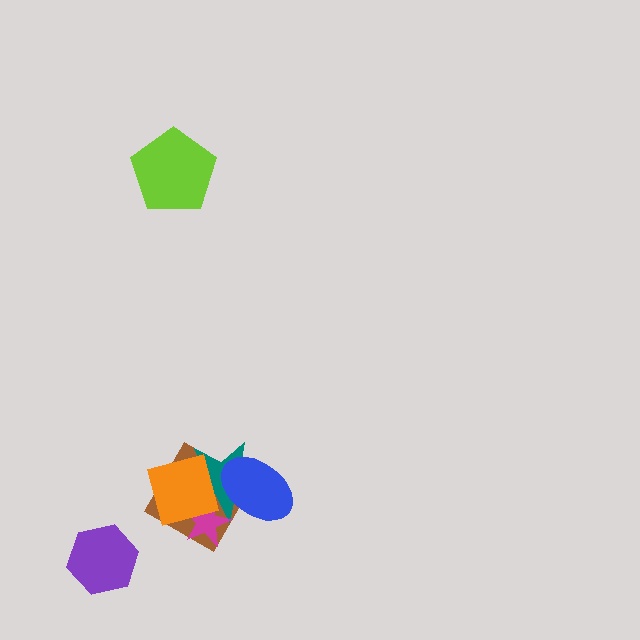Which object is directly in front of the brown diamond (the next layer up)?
The teal star is directly in front of the brown diamond.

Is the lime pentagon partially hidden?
No, no other shape covers it.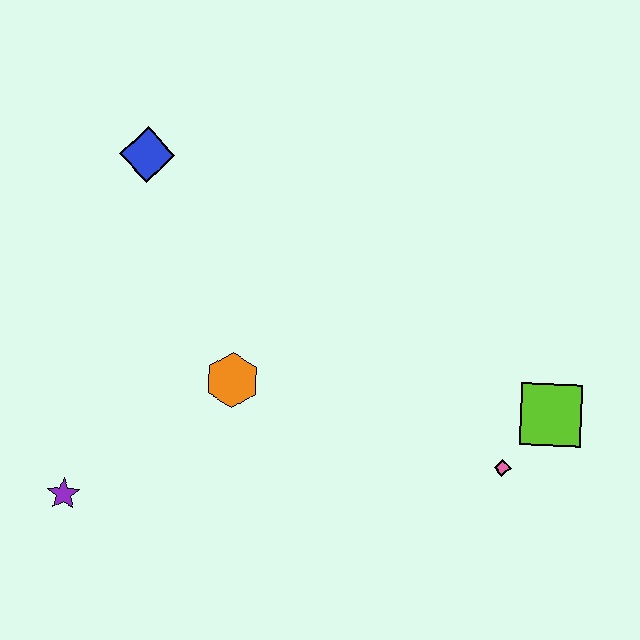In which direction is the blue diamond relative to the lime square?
The blue diamond is to the left of the lime square.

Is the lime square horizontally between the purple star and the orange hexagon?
No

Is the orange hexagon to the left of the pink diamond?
Yes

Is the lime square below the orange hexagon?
Yes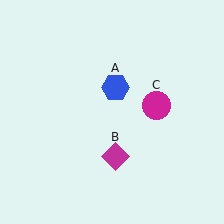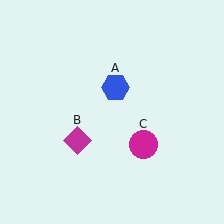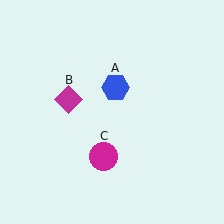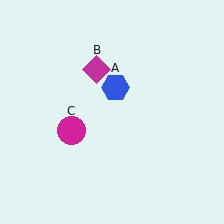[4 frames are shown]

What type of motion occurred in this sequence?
The magenta diamond (object B), magenta circle (object C) rotated clockwise around the center of the scene.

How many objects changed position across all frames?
2 objects changed position: magenta diamond (object B), magenta circle (object C).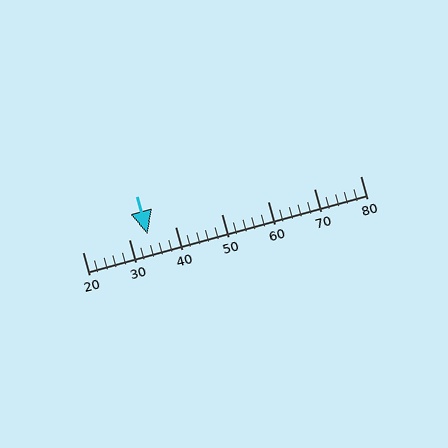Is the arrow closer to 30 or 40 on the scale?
The arrow is closer to 30.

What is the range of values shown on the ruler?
The ruler shows values from 20 to 80.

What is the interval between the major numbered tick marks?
The major tick marks are spaced 10 units apart.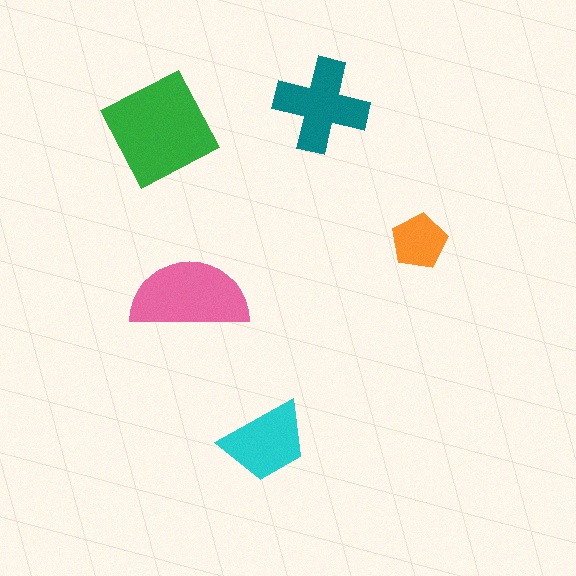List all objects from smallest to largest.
The orange pentagon, the cyan trapezoid, the teal cross, the pink semicircle, the green diamond.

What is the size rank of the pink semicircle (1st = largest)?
2nd.